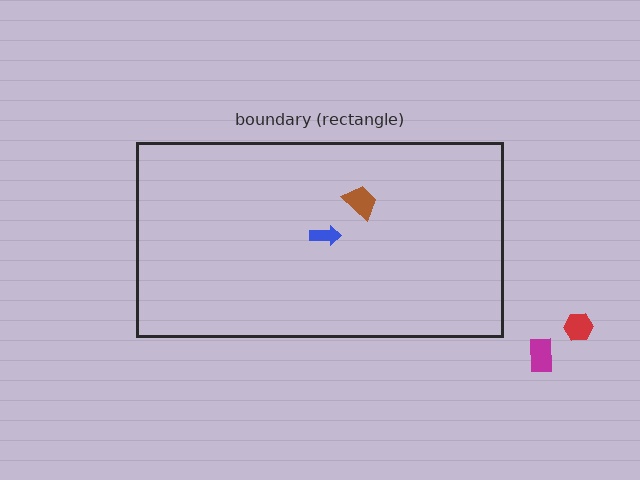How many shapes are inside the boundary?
2 inside, 2 outside.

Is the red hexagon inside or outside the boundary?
Outside.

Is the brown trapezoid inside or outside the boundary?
Inside.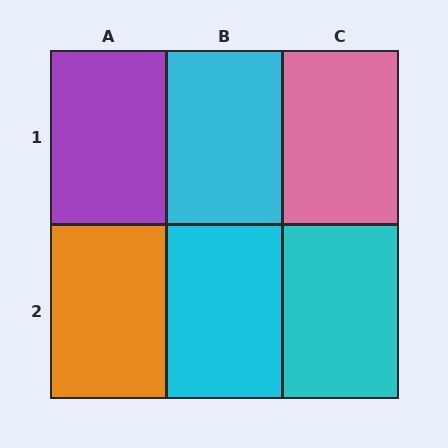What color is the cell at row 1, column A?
Purple.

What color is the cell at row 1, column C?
Pink.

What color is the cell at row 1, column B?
Cyan.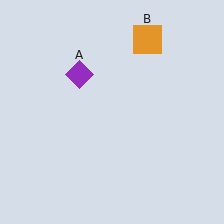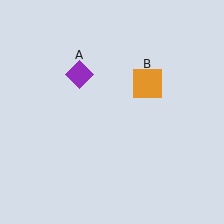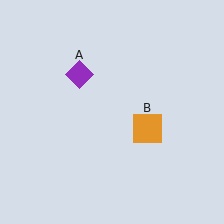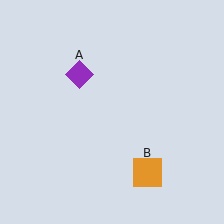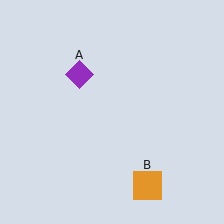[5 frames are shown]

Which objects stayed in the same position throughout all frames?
Purple diamond (object A) remained stationary.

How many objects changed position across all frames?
1 object changed position: orange square (object B).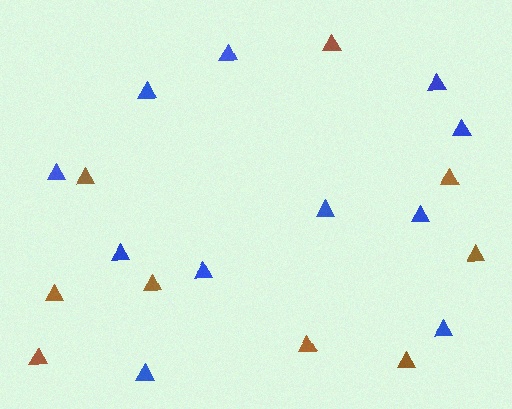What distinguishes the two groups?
There are 2 groups: one group of brown triangles (9) and one group of blue triangles (11).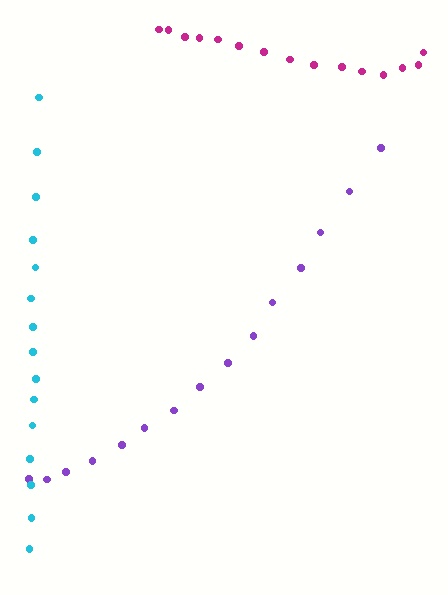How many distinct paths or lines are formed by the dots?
There are 3 distinct paths.